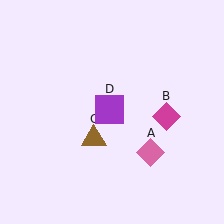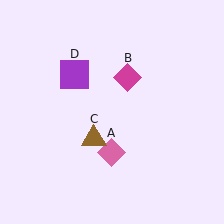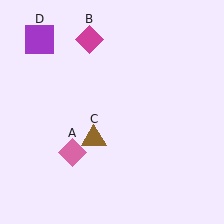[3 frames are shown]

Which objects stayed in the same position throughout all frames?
Brown triangle (object C) remained stationary.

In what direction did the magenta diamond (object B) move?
The magenta diamond (object B) moved up and to the left.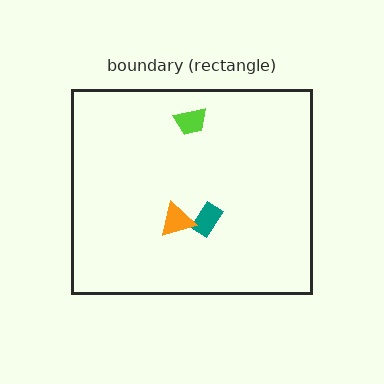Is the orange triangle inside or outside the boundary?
Inside.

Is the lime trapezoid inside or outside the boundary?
Inside.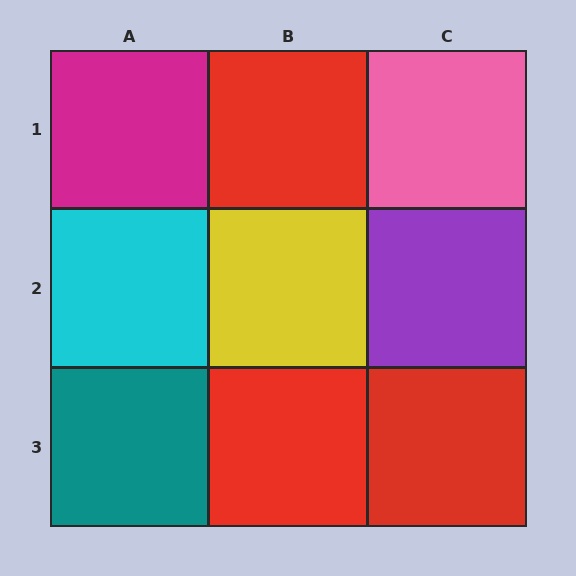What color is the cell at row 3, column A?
Teal.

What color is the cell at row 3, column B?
Red.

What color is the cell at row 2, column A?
Cyan.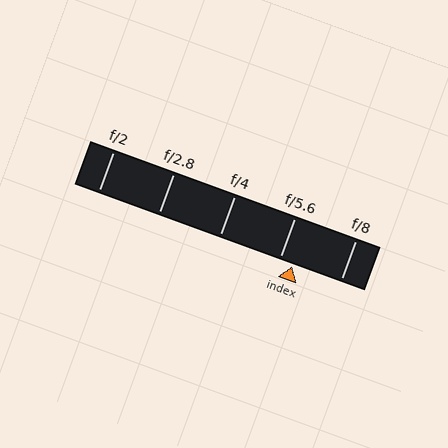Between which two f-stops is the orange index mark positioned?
The index mark is between f/5.6 and f/8.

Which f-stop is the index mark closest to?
The index mark is closest to f/5.6.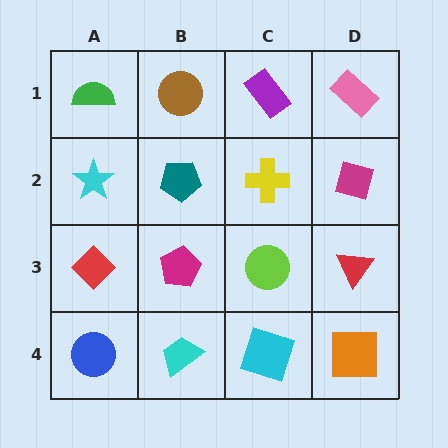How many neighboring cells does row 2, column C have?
4.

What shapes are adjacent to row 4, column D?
A red triangle (row 3, column D), a cyan square (row 4, column C).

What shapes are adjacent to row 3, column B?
A teal pentagon (row 2, column B), a cyan trapezoid (row 4, column B), a red diamond (row 3, column A), a lime circle (row 3, column C).